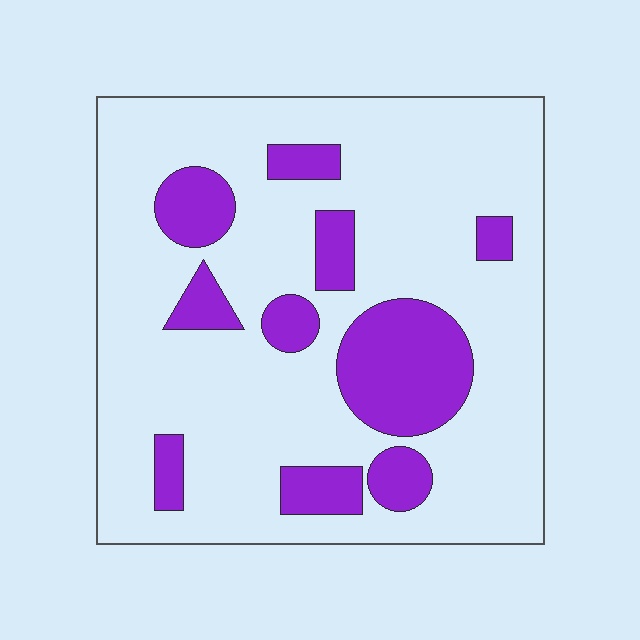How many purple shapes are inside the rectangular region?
10.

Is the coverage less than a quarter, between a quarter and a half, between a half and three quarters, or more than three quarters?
Less than a quarter.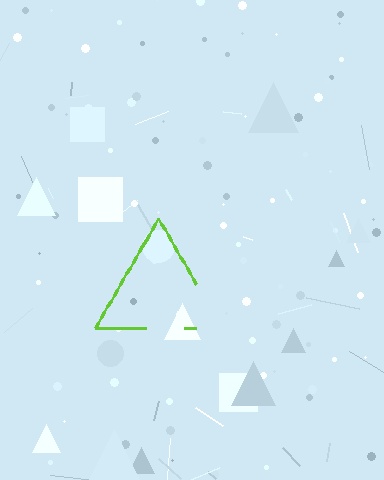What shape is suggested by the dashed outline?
The dashed outline suggests a triangle.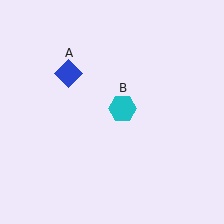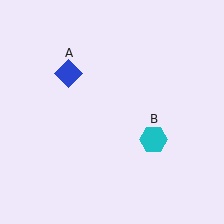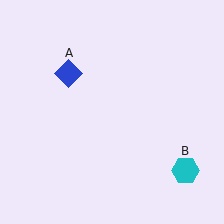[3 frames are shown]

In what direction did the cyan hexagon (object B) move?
The cyan hexagon (object B) moved down and to the right.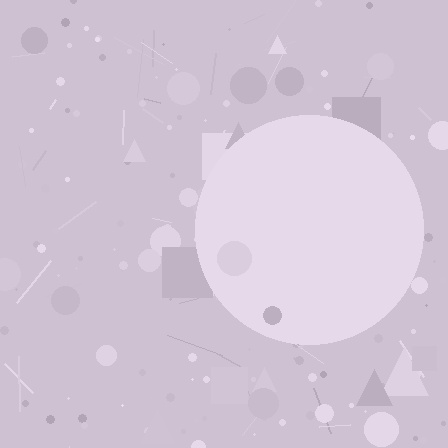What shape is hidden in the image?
A circle is hidden in the image.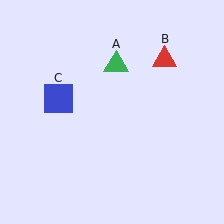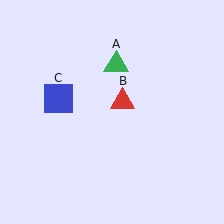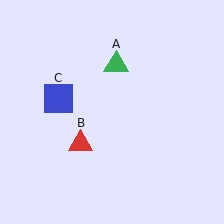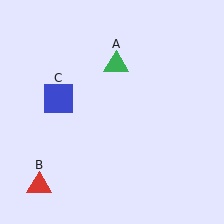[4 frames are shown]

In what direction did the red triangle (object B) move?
The red triangle (object B) moved down and to the left.